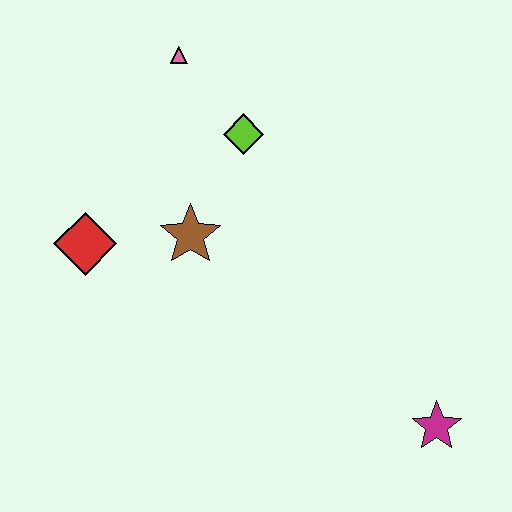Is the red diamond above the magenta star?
Yes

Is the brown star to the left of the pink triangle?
No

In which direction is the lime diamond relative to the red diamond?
The lime diamond is to the right of the red diamond.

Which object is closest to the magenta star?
The brown star is closest to the magenta star.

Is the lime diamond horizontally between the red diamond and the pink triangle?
No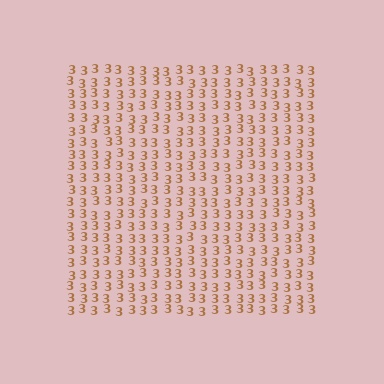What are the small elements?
The small elements are digit 3's.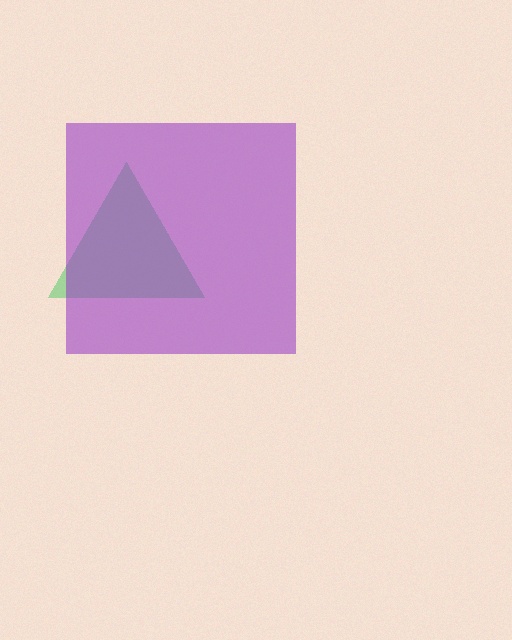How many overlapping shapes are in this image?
There are 2 overlapping shapes in the image.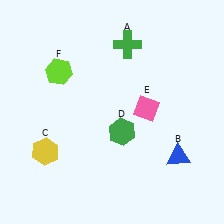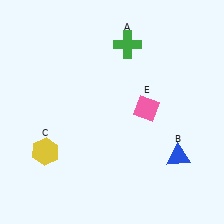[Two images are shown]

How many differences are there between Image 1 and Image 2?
There are 2 differences between the two images.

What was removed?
The green hexagon (D), the lime hexagon (F) were removed in Image 2.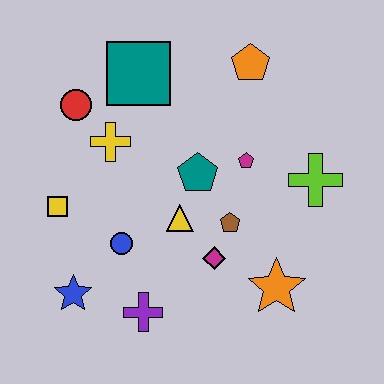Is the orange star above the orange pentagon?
No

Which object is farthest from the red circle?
The orange star is farthest from the red circle.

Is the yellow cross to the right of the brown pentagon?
No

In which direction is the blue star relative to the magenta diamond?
The blue star is to the left of the magenta diamond.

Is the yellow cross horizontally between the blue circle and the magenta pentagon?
No